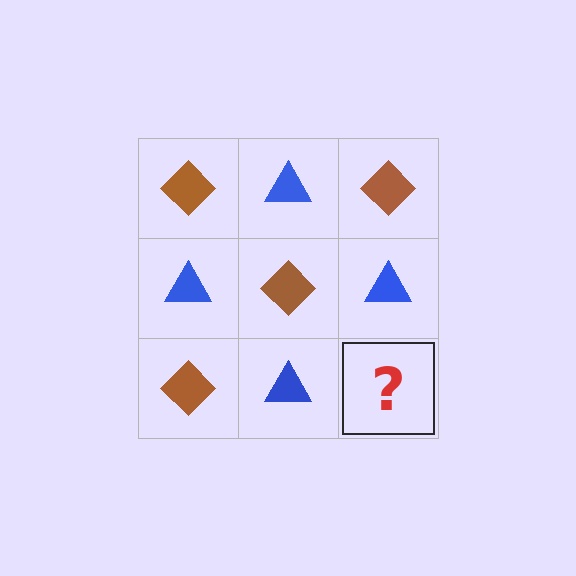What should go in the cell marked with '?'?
The missing cell should contain a brown diamond.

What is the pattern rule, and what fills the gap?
The rule is that it alternates brown diamond and blue triangle in a checkerboard pattern. The gap should be filled with a brown diamond.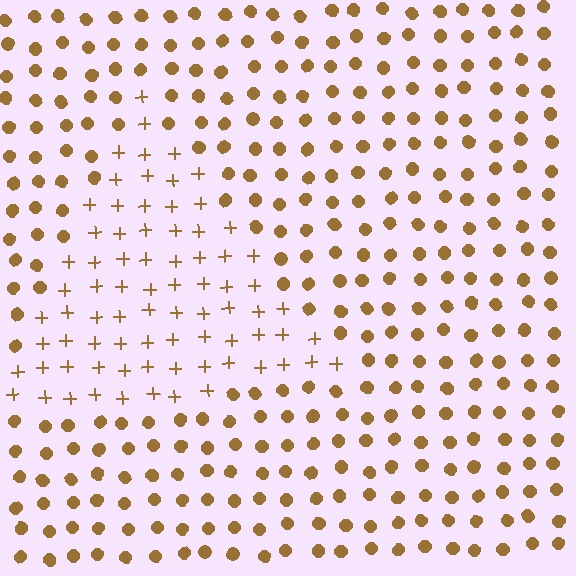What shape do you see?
I see a triangle.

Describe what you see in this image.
The image is filled with small brown elements arranged in a uniform grid. A triangle-shaped region contains plus signs, while the surrounding area contains circles. The boundary is defined purely by the change in element shape.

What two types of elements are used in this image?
The image uses plus signs inside the triangle region and circles outside it.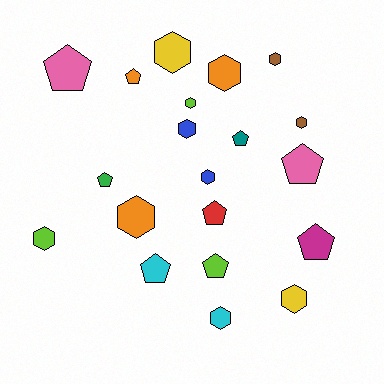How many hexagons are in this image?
There are 11 hexagons.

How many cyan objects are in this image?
There are 2 cyan objects.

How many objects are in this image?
There are 20 objects.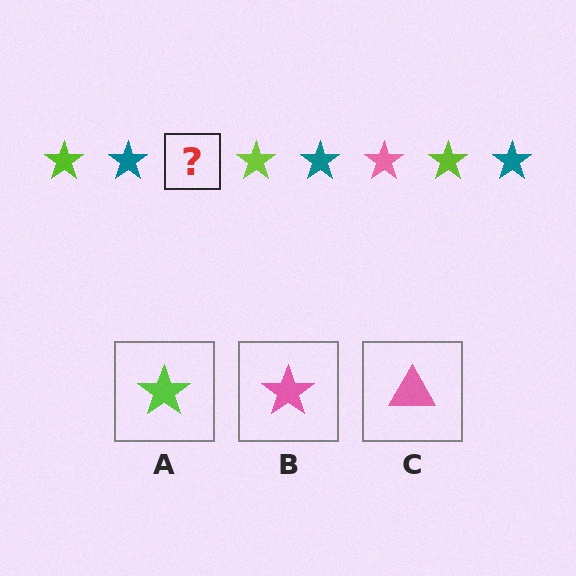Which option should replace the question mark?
Option B.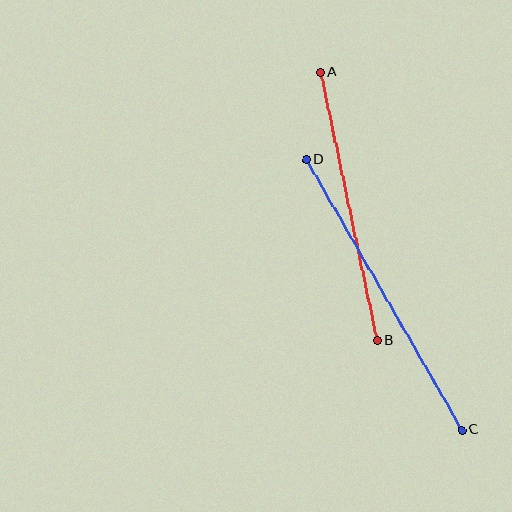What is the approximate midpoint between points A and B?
The midpoint is at approximately (349, 206) pixels.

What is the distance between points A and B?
The distance is approximately 274 pixels.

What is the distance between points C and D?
The distance is approximately 312 pixels.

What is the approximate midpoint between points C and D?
The midpoint is at approximately (384, 295) pixels.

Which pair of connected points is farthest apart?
Points C and D are farthest apart.